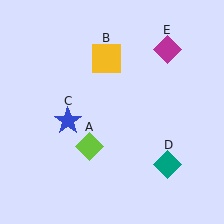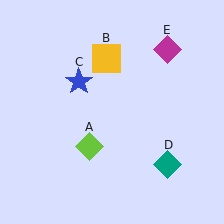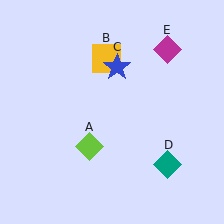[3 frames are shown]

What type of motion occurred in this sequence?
The blue star (object C) rotated clockwise around the center of the scene.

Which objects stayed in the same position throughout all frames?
Lime diamond (object A) and yellow square (object B) and teal diamond (object D) and magenta diamond (object E) remained stationary.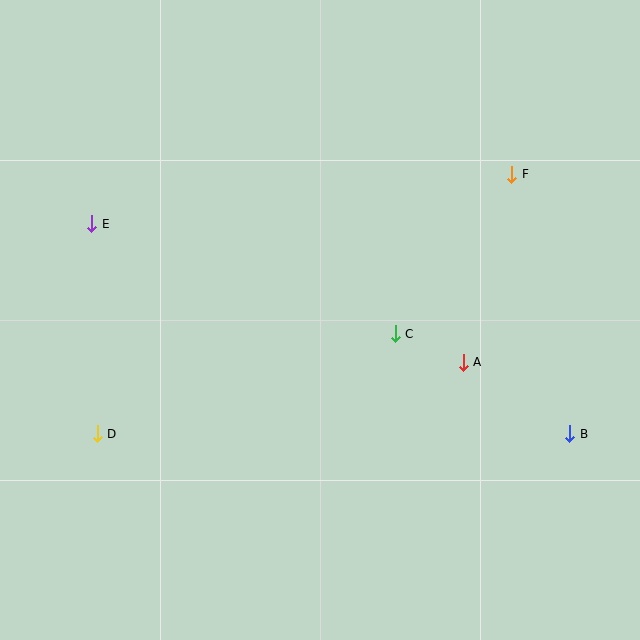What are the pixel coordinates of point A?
Point A is at (463, 362).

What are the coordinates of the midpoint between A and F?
The midpoint between A and F is at (488, 268).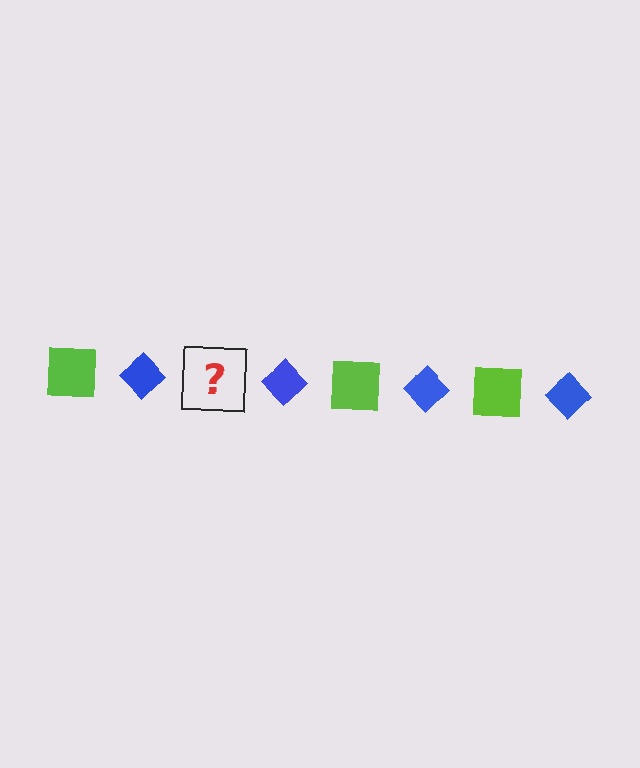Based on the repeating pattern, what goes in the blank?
The blank should be a lime square.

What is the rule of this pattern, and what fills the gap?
The rule is that the pattern alternates between lime square and blue diamond. The gap should be filled with a lime square.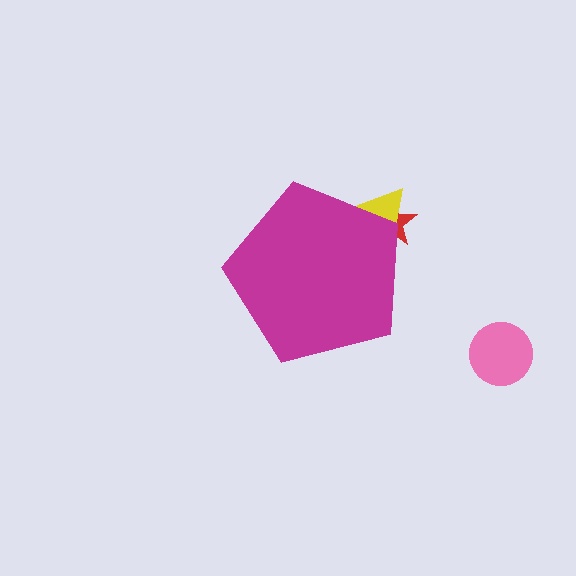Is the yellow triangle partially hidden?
Yes, the yellow triangle is partially hidden behind the magenta pentagon.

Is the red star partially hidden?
Yes, the red star is partially hidden behind the magenta pentagon.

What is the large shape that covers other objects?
A magenta pentagon.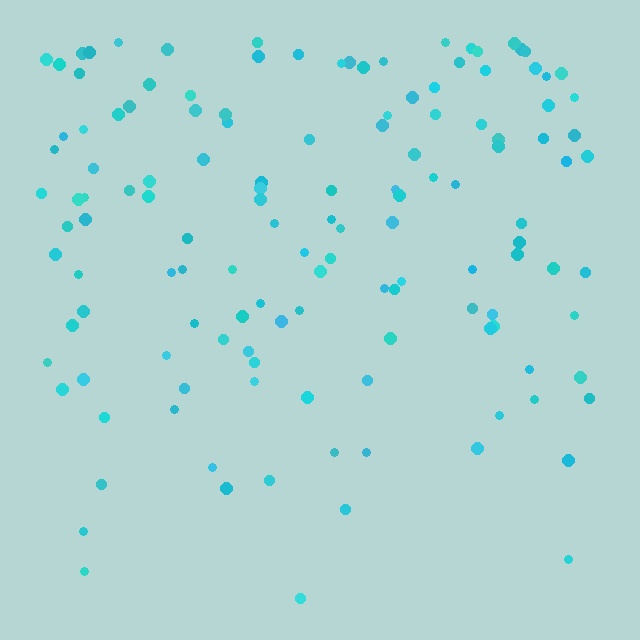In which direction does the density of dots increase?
From bottom to top, with the top side densest.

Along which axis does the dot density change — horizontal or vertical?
Vertical.